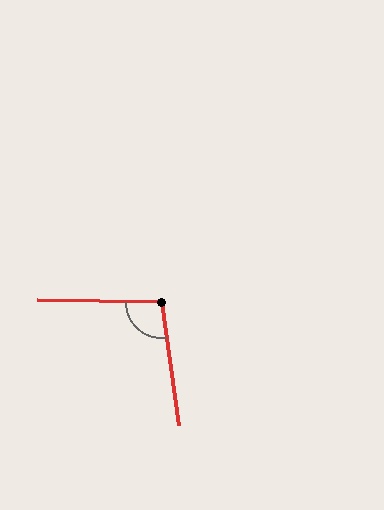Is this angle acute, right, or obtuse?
It is obtuse.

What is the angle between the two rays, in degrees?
Approximately 99 degrees.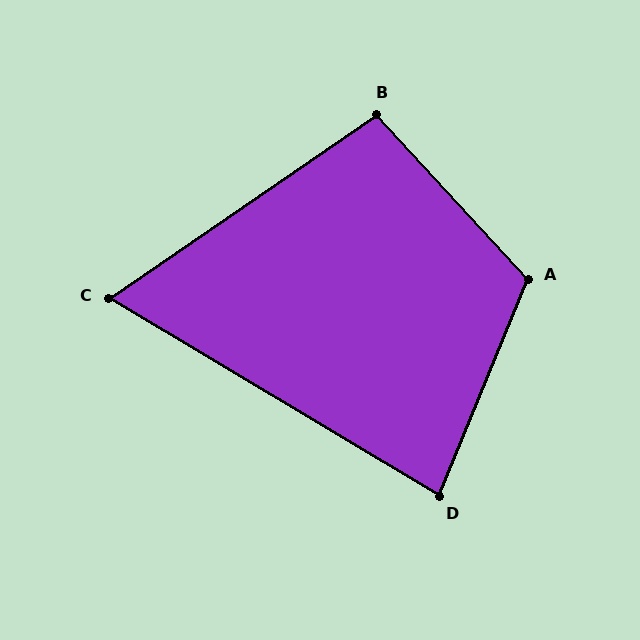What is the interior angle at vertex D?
Approximately 82 degrees (acute).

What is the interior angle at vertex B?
Approximately 98 degrees (obtuse).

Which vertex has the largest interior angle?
A, at approximately 115 degrees.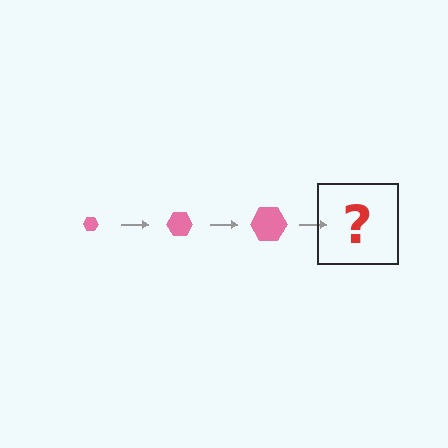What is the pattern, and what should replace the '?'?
The pattern is that the hexagon gets progressively larger each step. The '?' should be a pink hexagon, larger than the previous one.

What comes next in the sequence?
The next element should be a pink hexagon, larger than the previous one.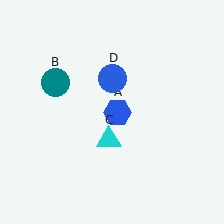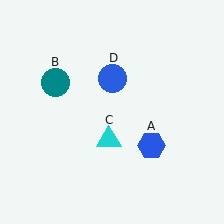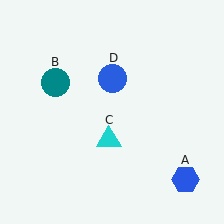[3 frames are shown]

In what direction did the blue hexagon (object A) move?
The blue hexagon (object A) moved down and to the right.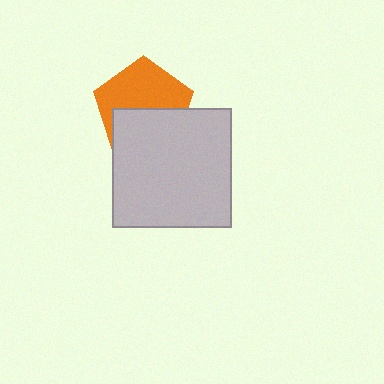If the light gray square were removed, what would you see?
You would see the complete orange pentagon.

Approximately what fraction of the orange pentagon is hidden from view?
Roughly 46% of the orange pentagon is hidden behind the light gray square.